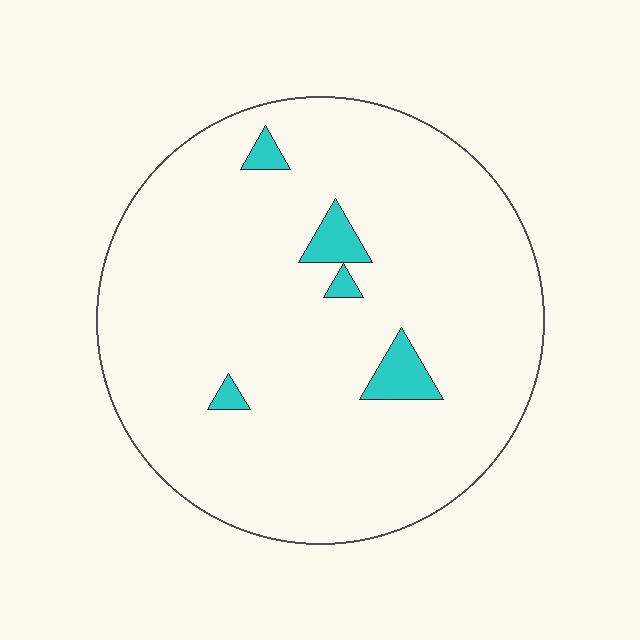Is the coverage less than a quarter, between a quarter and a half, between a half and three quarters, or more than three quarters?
Less than a quarter.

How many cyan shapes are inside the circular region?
5.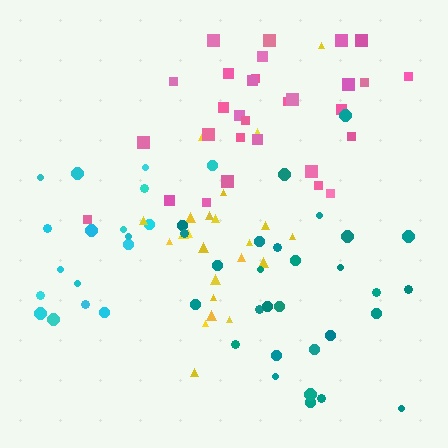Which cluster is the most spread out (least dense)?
Yellow.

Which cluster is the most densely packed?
Cyan.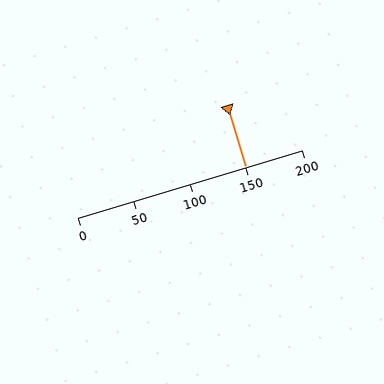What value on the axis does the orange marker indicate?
The marker indicates approximately 150.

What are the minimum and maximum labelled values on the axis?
The axis runs from 0 to 200.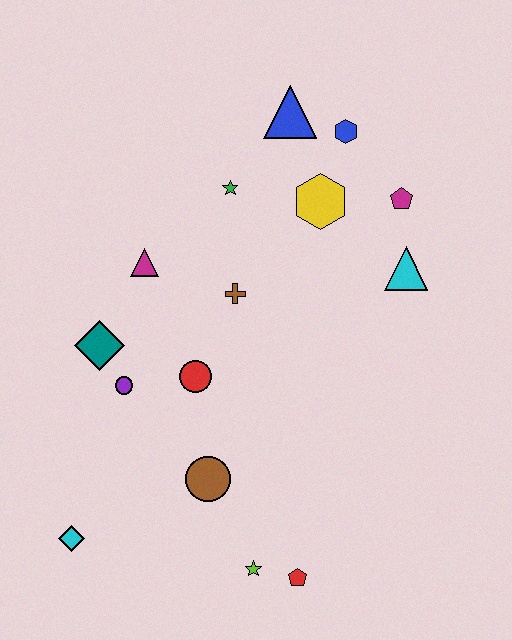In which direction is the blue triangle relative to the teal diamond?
The blue triangle is above the teal diamond.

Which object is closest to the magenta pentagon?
The cyan triangle is closest to the magenta pentagon.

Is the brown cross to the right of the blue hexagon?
No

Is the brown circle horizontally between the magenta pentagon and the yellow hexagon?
No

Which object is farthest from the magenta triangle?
The red pentagon is farthest from the magenta triangle.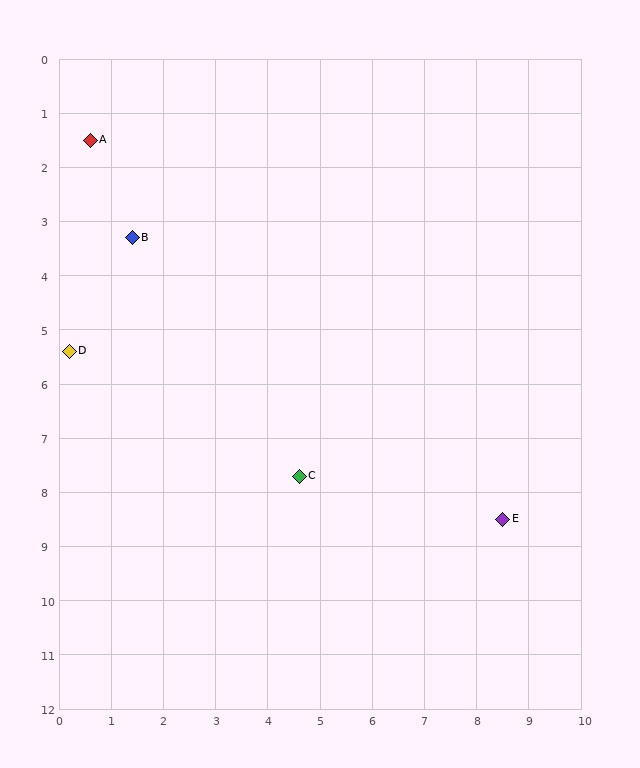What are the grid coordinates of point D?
Point D is at approximately (0.2, 5.4).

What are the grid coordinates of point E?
Point E is at approximately (8.5, 8.5).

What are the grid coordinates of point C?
Point C is at approximately (4.6, 7.7).